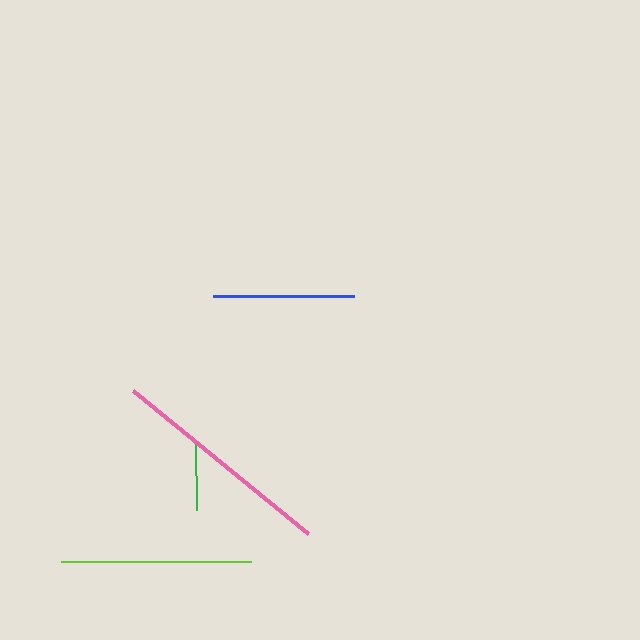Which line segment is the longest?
The pink line is the longest at approximately 227 pixels.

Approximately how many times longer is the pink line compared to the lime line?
The pink line is approximately 1.2 times the length of the lime line.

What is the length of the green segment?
The green segment is approximately 69 pixels long.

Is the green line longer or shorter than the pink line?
The pink line is longer than the green line.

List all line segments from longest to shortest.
From longest to shortest: pink, lime, blue, green.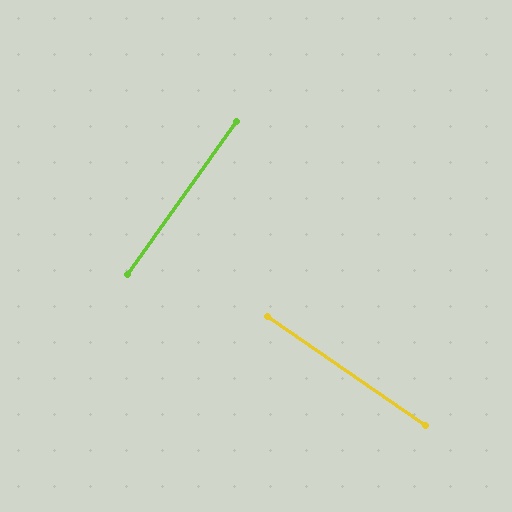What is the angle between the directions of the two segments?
Approximately 89 degrees.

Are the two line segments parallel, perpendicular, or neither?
Perpendicular — they meet at approximately 89°.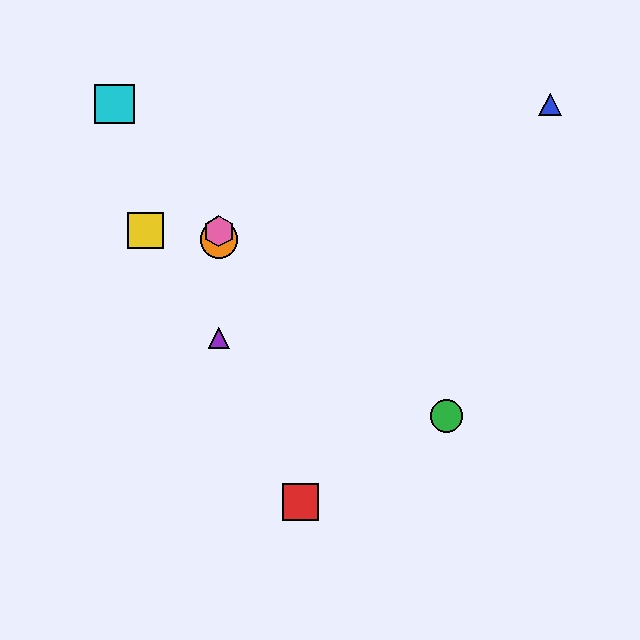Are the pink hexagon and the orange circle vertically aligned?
Yes, both are at x≈219.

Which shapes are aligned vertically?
The purple triangle, the orange circle, the pink hexagon are aligned vertically.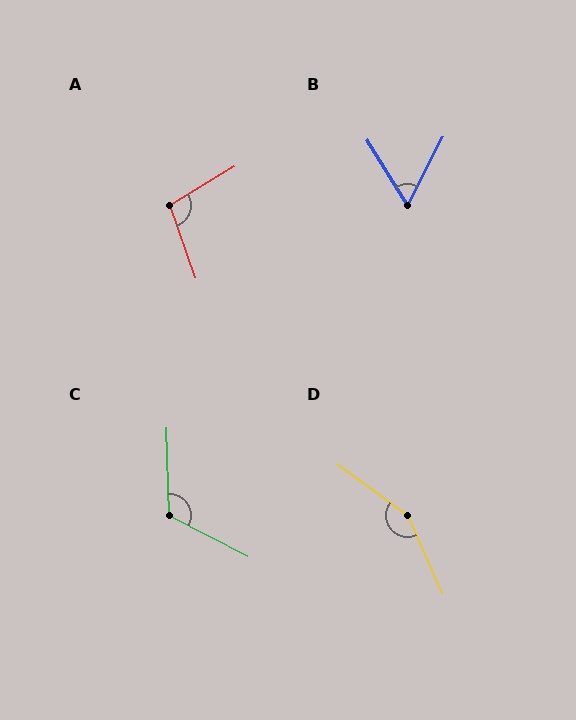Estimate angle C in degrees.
Approximately 119 degrees.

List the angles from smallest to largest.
B (60°), A (102°), C (119°), D (150°).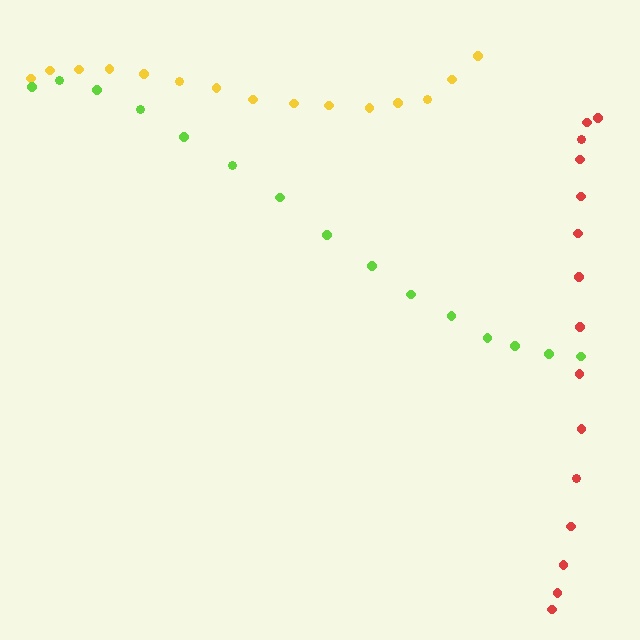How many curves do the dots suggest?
There are 3 distinct paths.